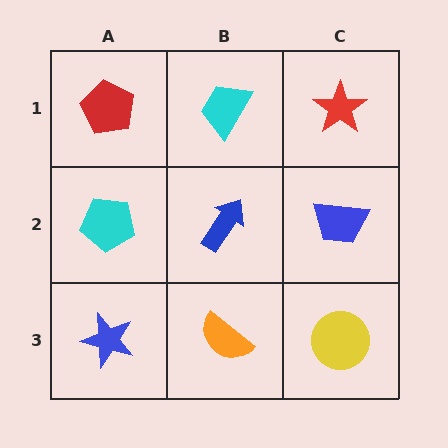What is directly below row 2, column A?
A blue star.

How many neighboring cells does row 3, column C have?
2.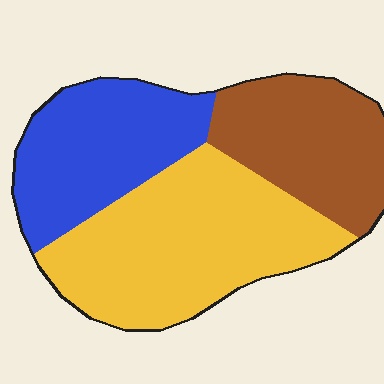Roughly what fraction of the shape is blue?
Blue takes up between a quarter and a half of the shape.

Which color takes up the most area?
Yellow, at roughly 45%.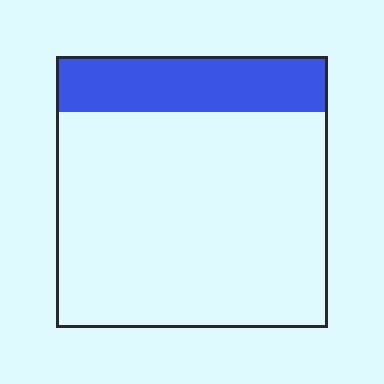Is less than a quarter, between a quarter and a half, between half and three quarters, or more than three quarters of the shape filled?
Less than a quarter.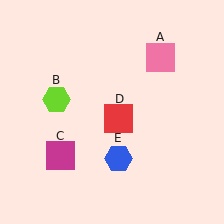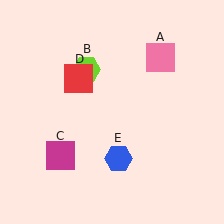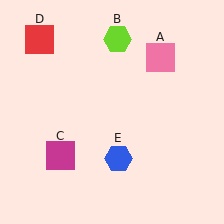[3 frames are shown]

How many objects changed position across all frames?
2 objects changed position: lime hexagon (object B), red square (object D).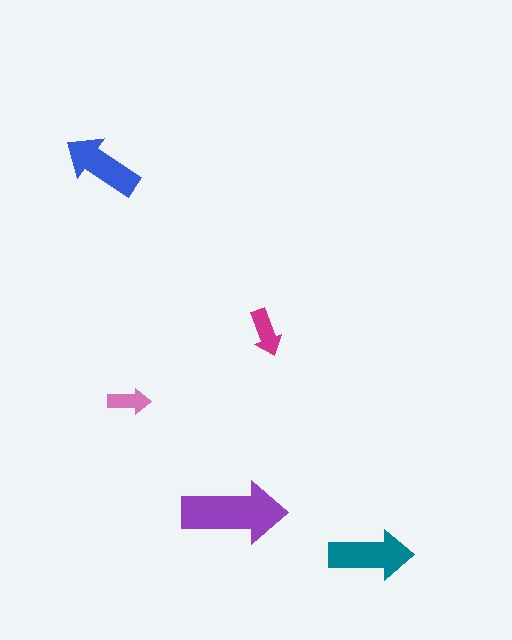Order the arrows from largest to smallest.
the purple one, the teal one, the blue one, the magenta one, the pink one.